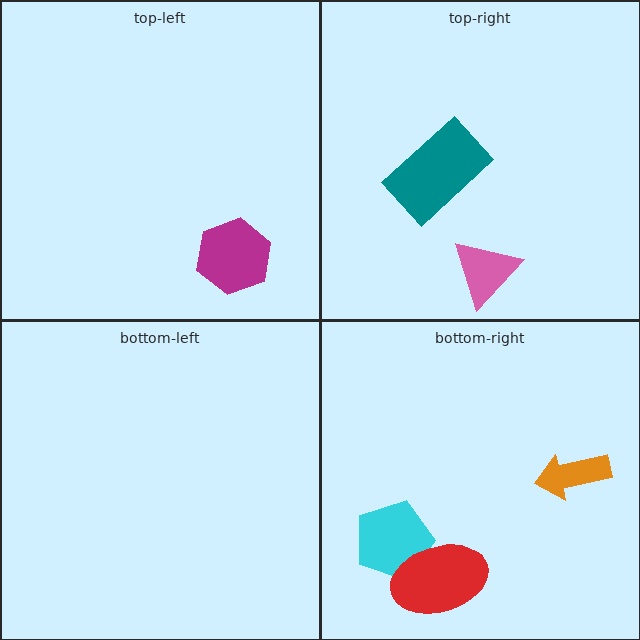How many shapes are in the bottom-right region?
3.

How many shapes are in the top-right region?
2.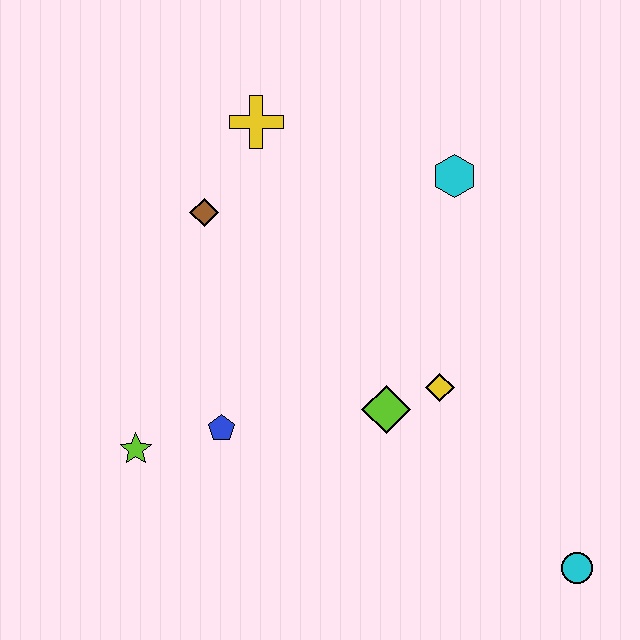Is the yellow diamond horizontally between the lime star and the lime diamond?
No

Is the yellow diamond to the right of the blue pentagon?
Yes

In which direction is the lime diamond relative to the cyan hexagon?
The lime diamond is below the cyan hexagon.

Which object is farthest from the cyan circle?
The yellow cross is farthest from the cyan circle.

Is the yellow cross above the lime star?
Yes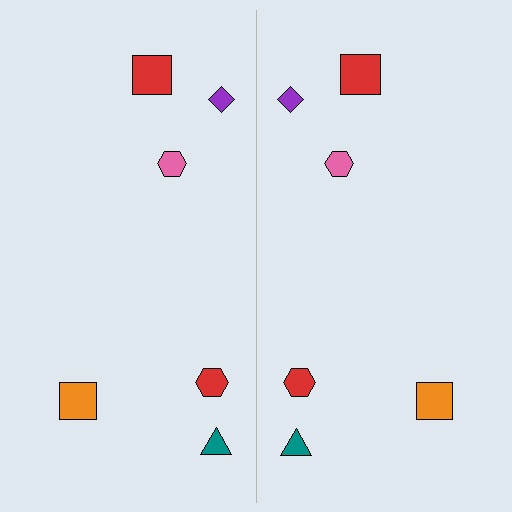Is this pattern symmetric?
Yes, this pattern has bilateral (reflection) symmetry.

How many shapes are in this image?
There are 12 shapes in this image.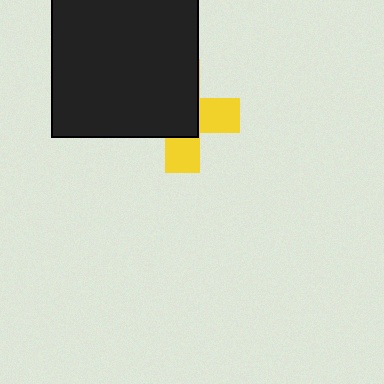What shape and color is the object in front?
The object in front is a black rectangle.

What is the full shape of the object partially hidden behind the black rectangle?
The partially hidden object is a yellow cross.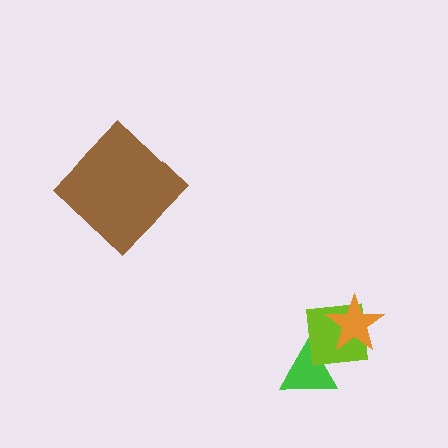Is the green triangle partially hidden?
Yes, it is partially covered by another shape.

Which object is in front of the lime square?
The orange star is in front of the lime square.